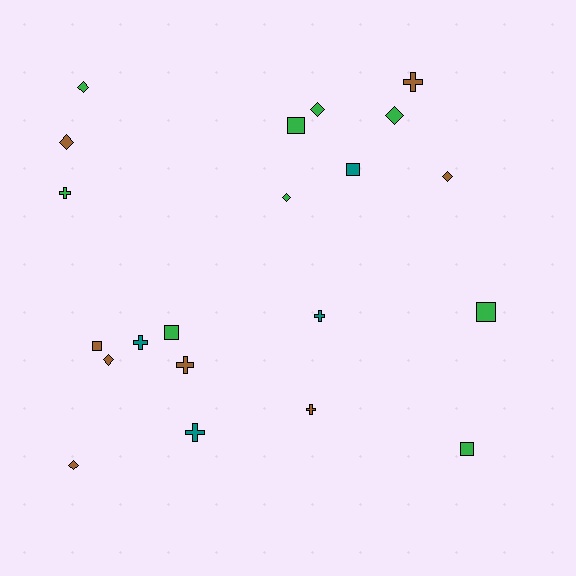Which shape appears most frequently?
Diamond, with 8 objects.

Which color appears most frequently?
Green, with 9 objects.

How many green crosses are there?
There is 1 green cross.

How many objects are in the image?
There are 21 objects.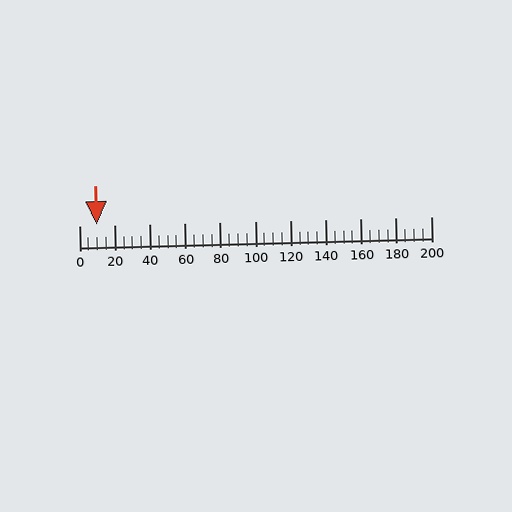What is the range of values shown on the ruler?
The ruler shows values from 0 to 200.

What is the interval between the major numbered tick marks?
The major tick marks are spaced 20 units apart.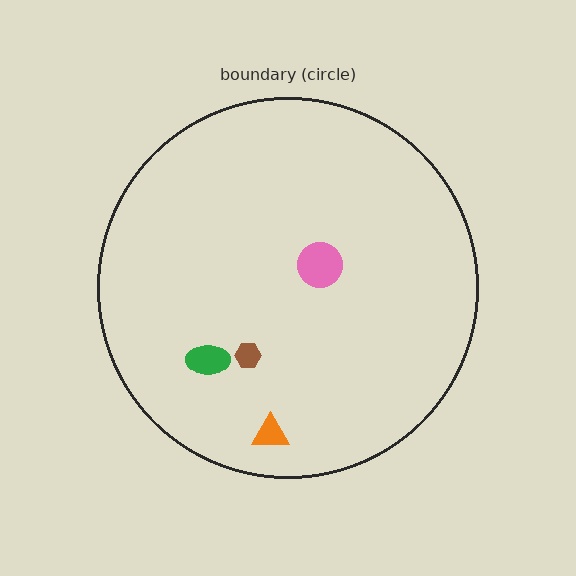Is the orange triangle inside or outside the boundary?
Inside.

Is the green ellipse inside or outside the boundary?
Inside.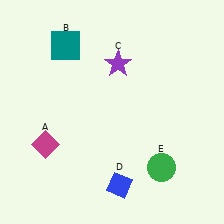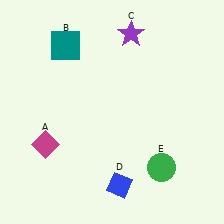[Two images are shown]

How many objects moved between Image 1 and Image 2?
1 object moved between the two images.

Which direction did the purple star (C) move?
The purple star (C) moved up.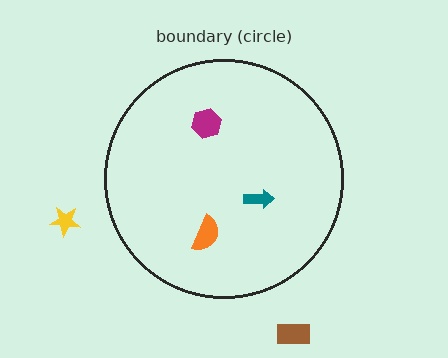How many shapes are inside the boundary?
3 inside, 2 outside.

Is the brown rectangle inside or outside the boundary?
Outside.